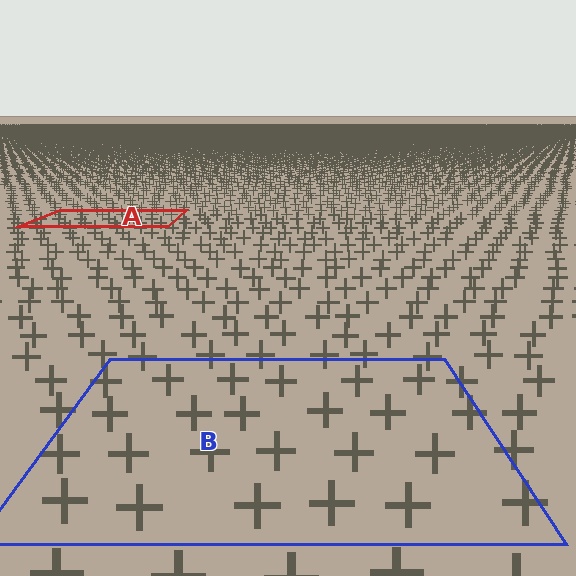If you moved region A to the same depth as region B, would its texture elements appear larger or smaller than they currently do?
They would appear larger. At a closer depth, the same texture elements are projected at a bigger on-screen size.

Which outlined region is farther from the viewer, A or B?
Region A is farther from the viewer — the texture elements inside it appear smaller and more densely packed.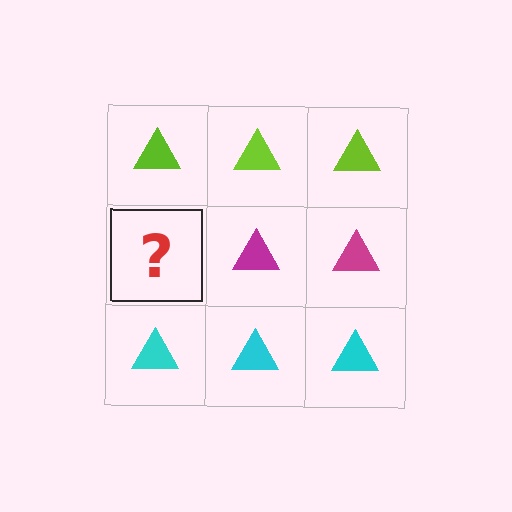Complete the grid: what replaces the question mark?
The question mark should be replaced with a magenta triangle.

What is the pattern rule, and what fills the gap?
The rule is that each row has a consistent color. The gap should be filled with a magenta triangle.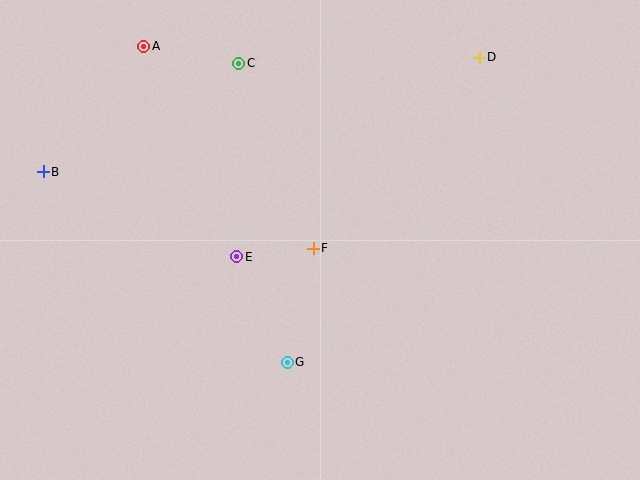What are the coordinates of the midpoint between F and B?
The midpoint between F and B is at (178, 210).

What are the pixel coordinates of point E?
Point E is at (237, 257).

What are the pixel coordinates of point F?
Point F is at (313, 248).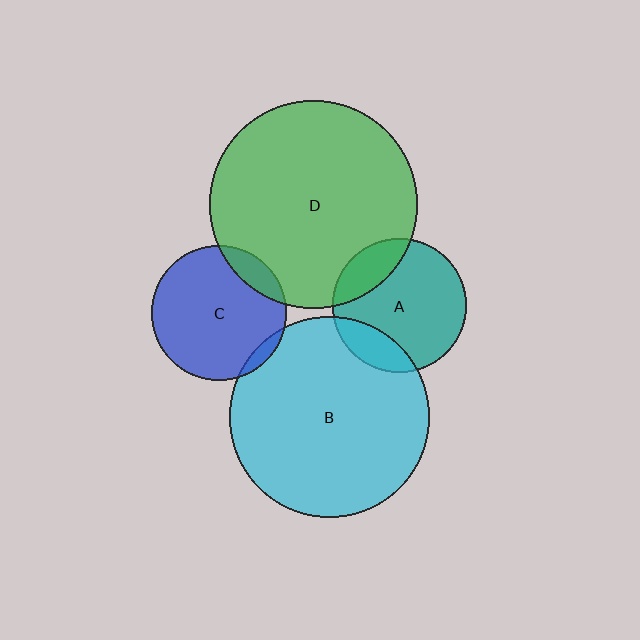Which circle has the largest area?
Circle D (green).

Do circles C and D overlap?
Yes.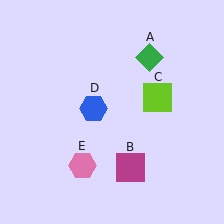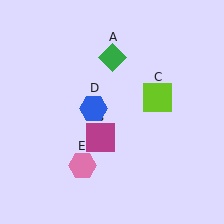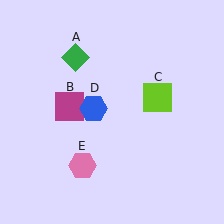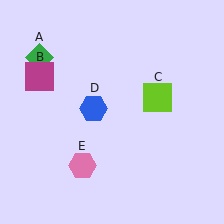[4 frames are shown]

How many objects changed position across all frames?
2 objects changed position: green diamond (object A), magenta square (object B).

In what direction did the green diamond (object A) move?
The green diamond (object A) moved left.